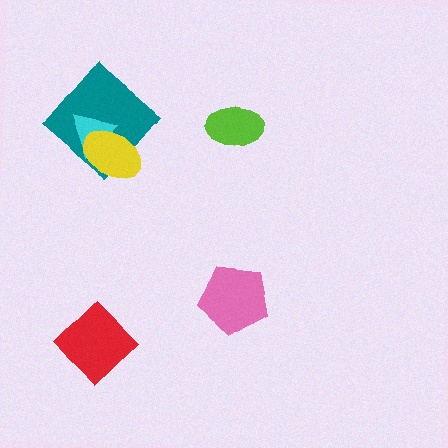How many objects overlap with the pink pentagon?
0 objects overlap with the pink pentagon.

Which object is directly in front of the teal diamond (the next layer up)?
The cyan triangle is directly in front of the teal diamond.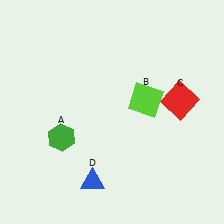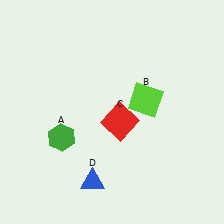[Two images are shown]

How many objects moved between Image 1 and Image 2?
1 object moved between the two images.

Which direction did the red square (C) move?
The red square (C) moved left.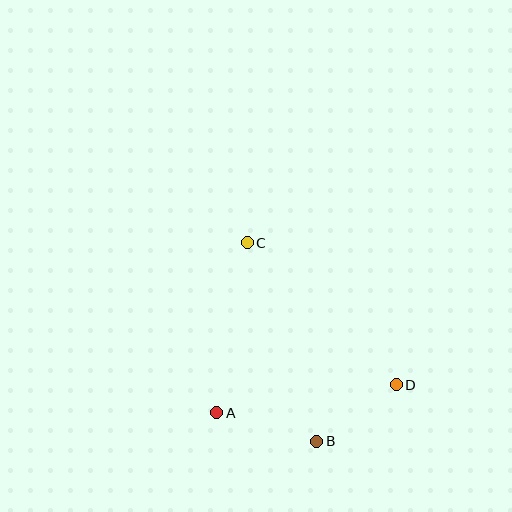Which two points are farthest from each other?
Points B and C are farthest from each other.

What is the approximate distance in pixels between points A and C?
The distance between A and C is approximately 173 pixels.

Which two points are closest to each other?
Points B and D are closest to each other.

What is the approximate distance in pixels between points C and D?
The distance between C and D is approximately 205 pixels.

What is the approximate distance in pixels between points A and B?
The distance between A and B is approximately 104 pixels.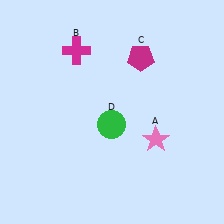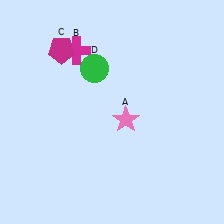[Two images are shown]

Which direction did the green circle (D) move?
The green circle (D) moved up.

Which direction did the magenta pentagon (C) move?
The magenta pentagon (C) moved left.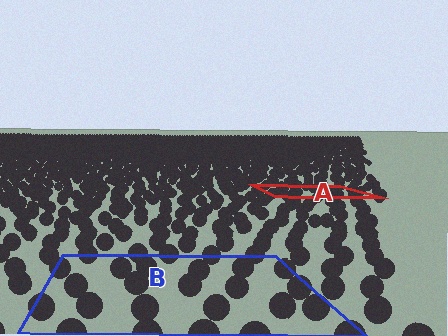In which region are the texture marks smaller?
The texture marks are smaller in region A, because it is farther away.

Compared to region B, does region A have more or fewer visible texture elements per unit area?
Region A has more texture elements per unit area — they are packed more densely because it is farther away.